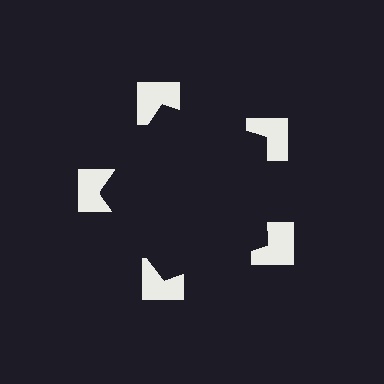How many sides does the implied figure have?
5 sides.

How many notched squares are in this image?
There are 5 — one at each vertex of the illusory pentagon.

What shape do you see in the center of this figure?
An illusory pentagon — its edges are inferred from the aligned wedge cuts in the notched squares, not physically drawn.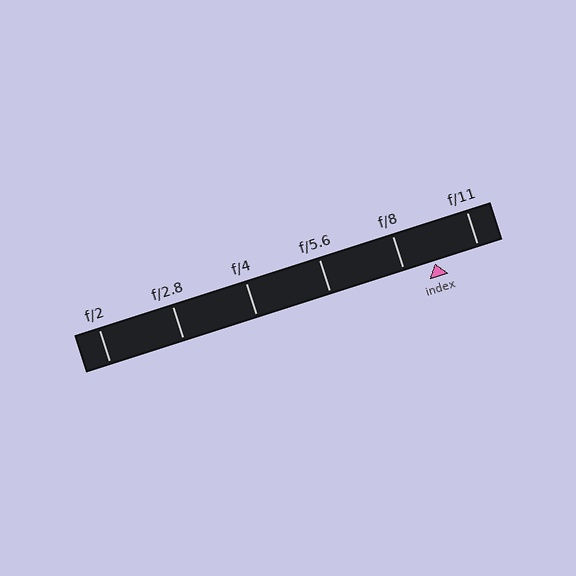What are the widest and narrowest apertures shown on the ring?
The widest aperture shown is f/2 and the narrowest is f/11.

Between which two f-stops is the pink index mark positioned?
The index mark is between f/8 and f/11.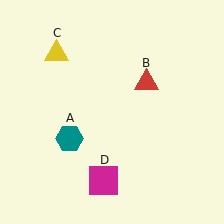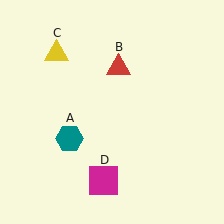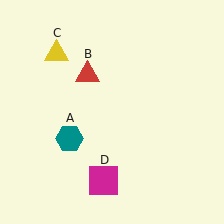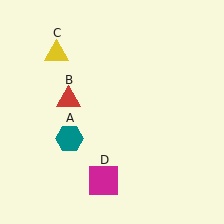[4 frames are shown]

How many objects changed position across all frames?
1 object changed position: red triangle (object B).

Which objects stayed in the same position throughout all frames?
Teal hexagon (object A) and yellow triangle (object C) and magenta square (object D) remained stationary.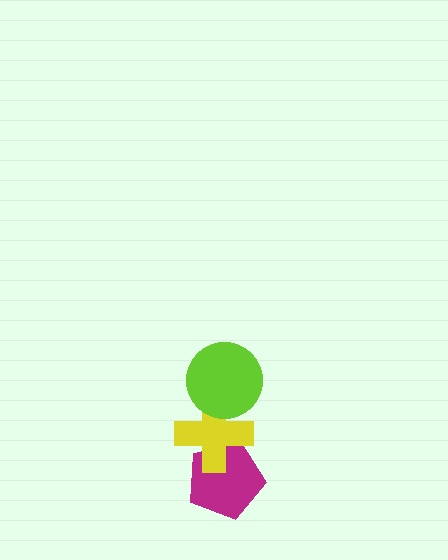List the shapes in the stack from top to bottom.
From top to bottom: the lime circle, the yellow cross, the magenta pentagon.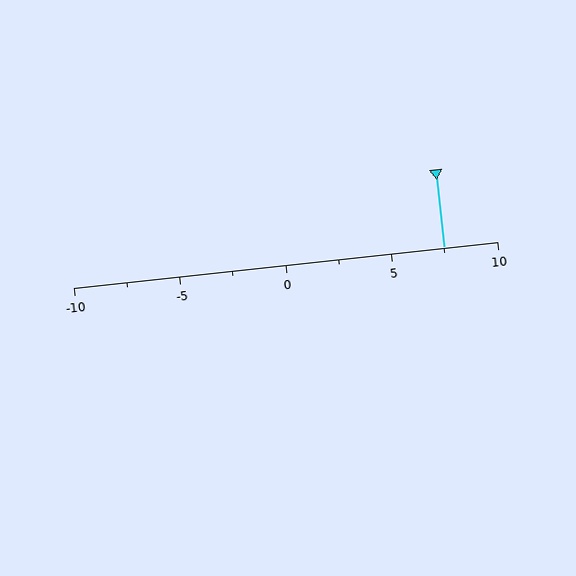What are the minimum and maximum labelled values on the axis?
The axis runs from -10 to 10.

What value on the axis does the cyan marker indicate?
The marker indicates approximately 7.5.